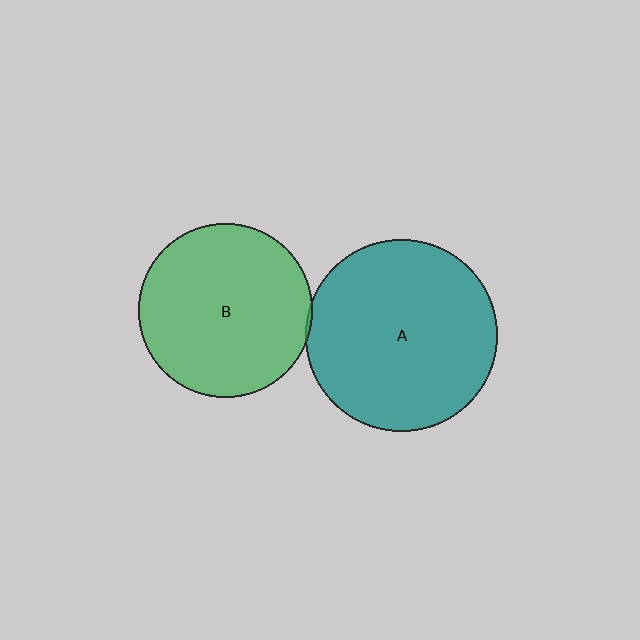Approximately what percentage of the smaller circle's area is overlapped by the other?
Approximately 5%.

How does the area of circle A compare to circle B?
Approximately 1.2 times.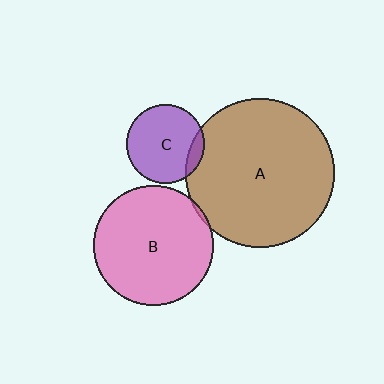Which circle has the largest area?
Circle A (brown).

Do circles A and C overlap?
Yes.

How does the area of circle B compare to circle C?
Approximately 2.3 times.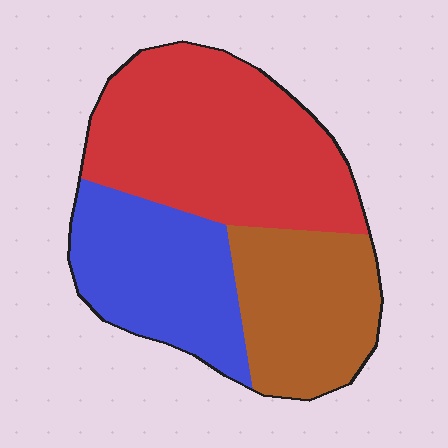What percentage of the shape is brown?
Brown covers roughly 25% of the shape.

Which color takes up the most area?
Red, at roughly 45%.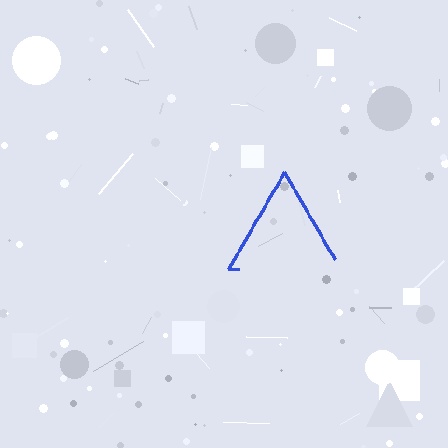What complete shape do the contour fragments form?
The contour fragments form a triangle.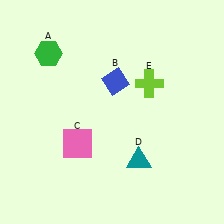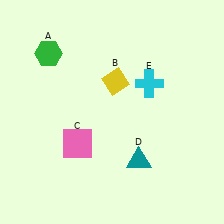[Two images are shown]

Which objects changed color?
B changed from blue to yellow. E changed from lime to cyan.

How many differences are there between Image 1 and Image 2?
There are 2 differences between the two images.